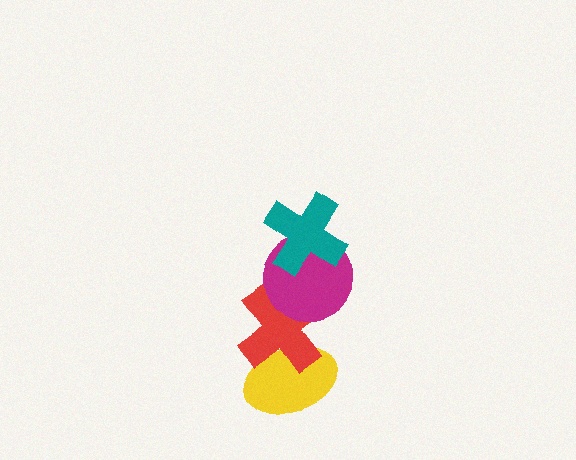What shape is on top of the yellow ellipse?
The red cross is on top of the yellow ellipse.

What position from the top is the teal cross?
The teal cross is 1st from the top.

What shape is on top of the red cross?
The magenta circle is on top of the red cross.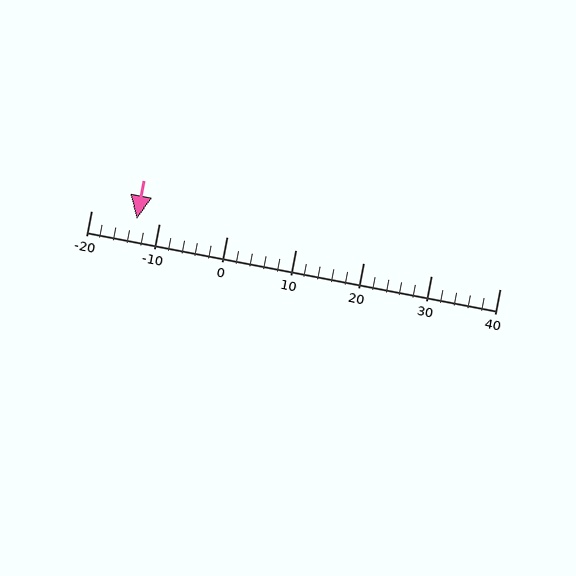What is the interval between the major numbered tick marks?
The major tick marks are spaced 10 units apart.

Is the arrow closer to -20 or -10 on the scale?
The arrow is closer to -10.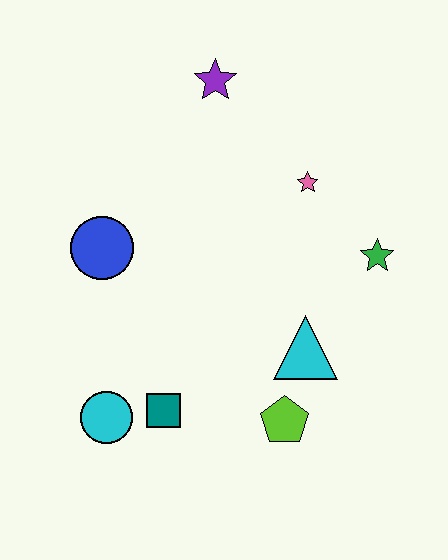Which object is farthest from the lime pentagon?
The purple star is farthest from the lime pentagon.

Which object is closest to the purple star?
The pink star is closest to the purple star.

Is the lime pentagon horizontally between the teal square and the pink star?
Yes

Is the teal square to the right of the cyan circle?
Yes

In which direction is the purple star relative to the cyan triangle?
The purple star is above the cyan triangle.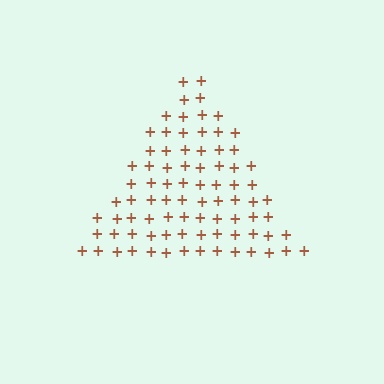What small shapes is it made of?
It is made of small plus signs.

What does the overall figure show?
The overall figure shows a triangle.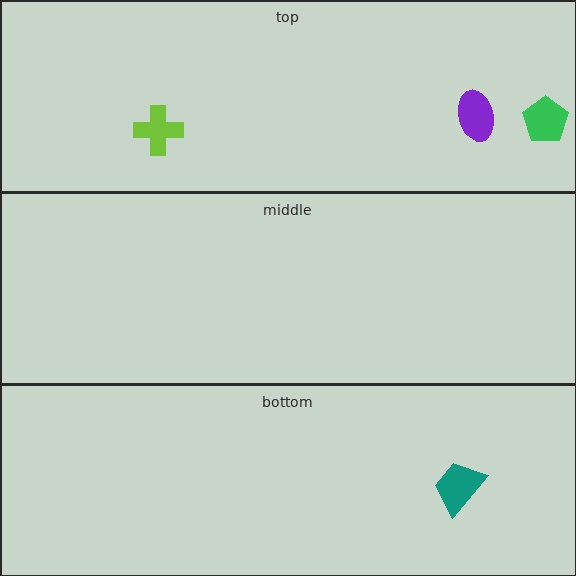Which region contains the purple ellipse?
The top region.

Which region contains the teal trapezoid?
The bottom region.